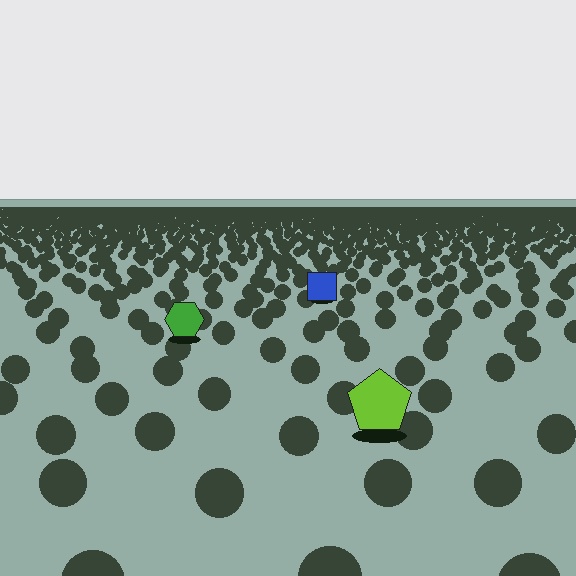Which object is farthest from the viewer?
The blue square is farthest from the viewer. It appears smaller and the ground texture around it is denser.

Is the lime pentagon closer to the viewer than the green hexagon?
Yes. The lime pentagon is closer — you can tell from the texture gradient: the ground texture is coarser near it.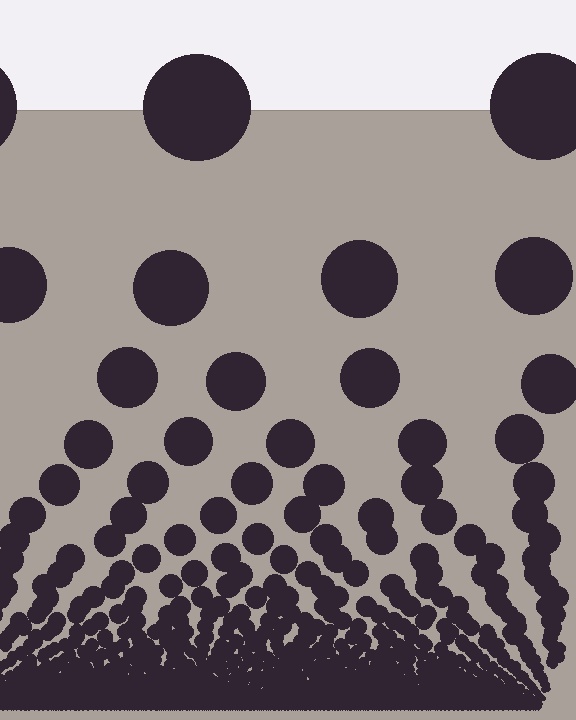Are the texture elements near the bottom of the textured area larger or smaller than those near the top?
Smaller. The gradient is inverted — elements near the bottom are smaller and denser.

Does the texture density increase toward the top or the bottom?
Density increases toward the bottom.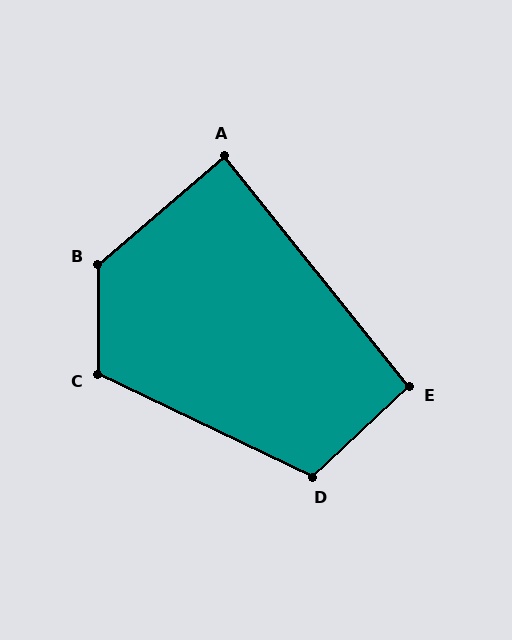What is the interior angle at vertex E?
Approximately 95 degrees (approximately right).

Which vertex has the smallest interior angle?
A, at approximately 88 degrees.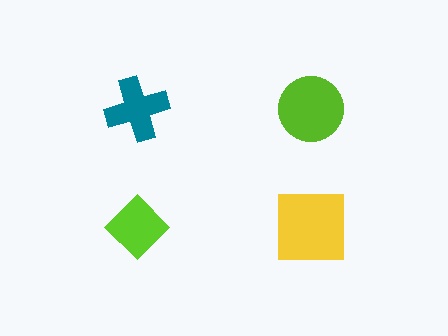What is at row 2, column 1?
A lime diamond.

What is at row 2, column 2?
A yellow square.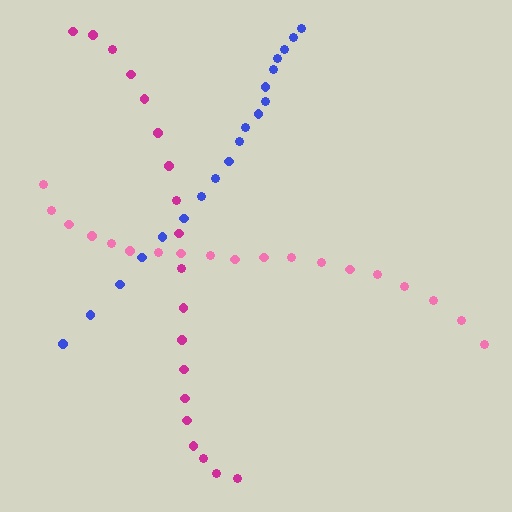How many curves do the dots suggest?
There are 3 distinct paths.